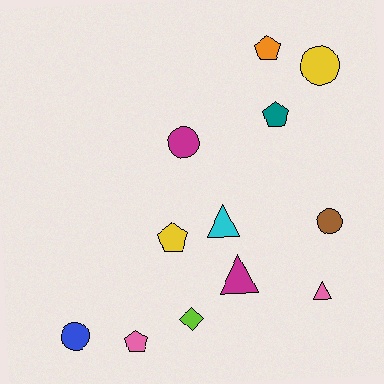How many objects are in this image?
There are 12 objects.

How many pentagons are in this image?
There are 4 pentagons.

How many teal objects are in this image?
There is 1 teal object.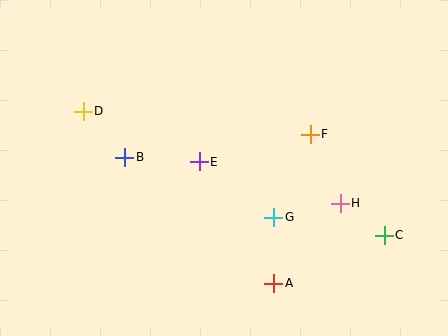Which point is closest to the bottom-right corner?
Point C is closest to the bottom-right corner.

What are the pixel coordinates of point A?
Point A is at (274, 283).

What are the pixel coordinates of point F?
Point F is at (310, 134).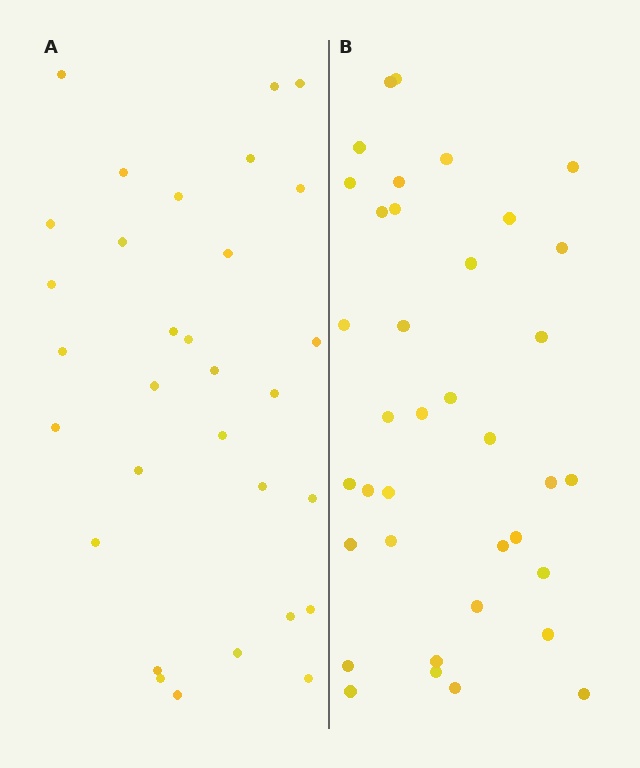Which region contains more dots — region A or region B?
Region B (the right region) has more dots.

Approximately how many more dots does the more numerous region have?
Region B has about 6 more dots than region A.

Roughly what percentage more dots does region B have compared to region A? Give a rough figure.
About 20% more.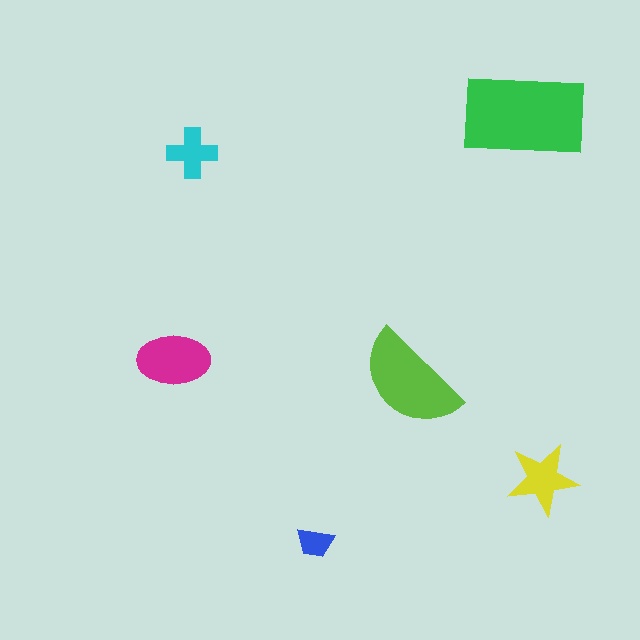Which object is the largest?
The green rectangle.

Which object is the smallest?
The blue trapezoid.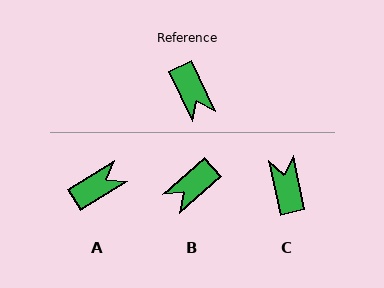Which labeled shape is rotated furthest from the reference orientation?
C, about 166 degrees away.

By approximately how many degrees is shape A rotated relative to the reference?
Approximately 97 degrees counter-clockwise.